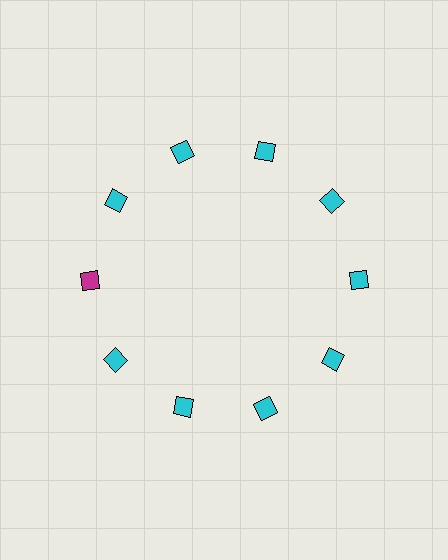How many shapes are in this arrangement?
There are 10 shapes arranged in a ring pattern.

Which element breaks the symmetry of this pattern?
The magenta diamond at roughly the 9 o'clock position breaks the symmetry. All other shapes are cyan diamonds.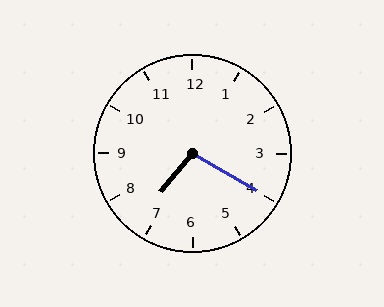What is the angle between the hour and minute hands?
Approximately 100 degrees.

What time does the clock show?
7:20.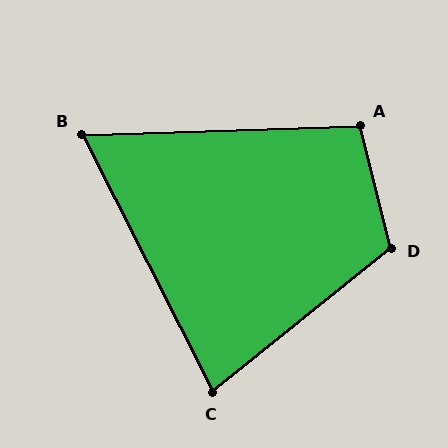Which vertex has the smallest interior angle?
B, at approximately 65 degrees.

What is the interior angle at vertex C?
Approximately 78 degrees (acute).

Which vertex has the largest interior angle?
D, at approximately 115 degrees.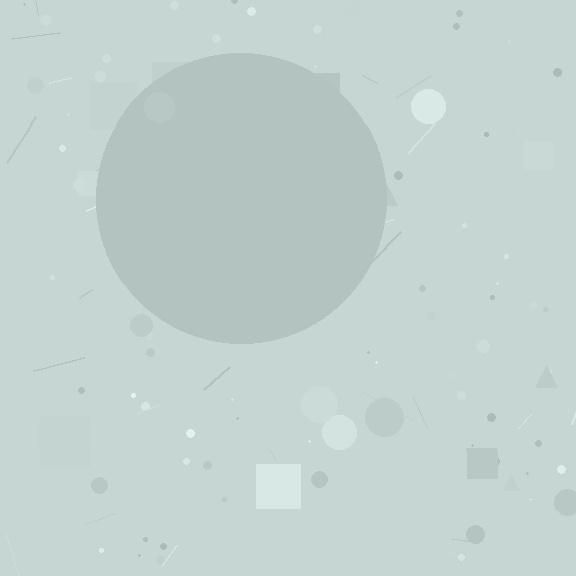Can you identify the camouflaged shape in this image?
The camouflaged shape is a circle.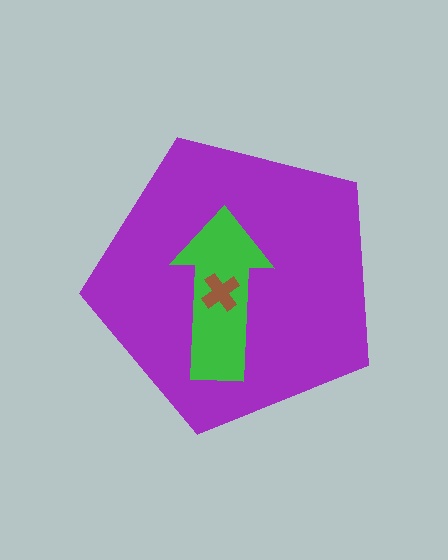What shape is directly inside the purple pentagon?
The green arrow.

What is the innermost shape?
The brown cross.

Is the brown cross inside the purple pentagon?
Yes.